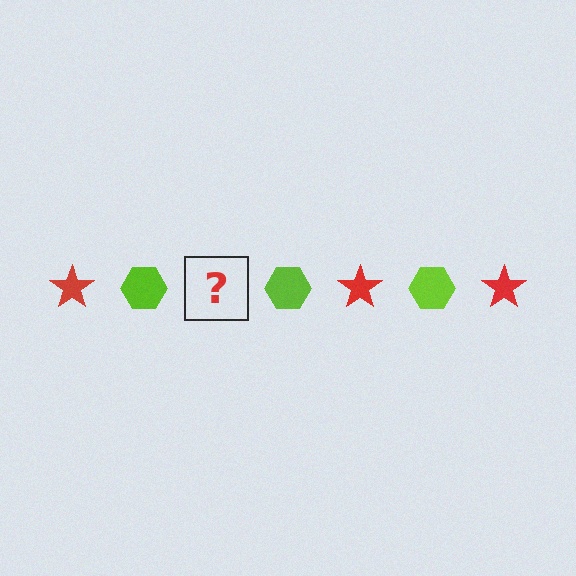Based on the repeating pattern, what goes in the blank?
The blank should be a red star.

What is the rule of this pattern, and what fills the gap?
The rule is that the pattern alternates between red star and lime hexagon. The gap should be filled with a red star.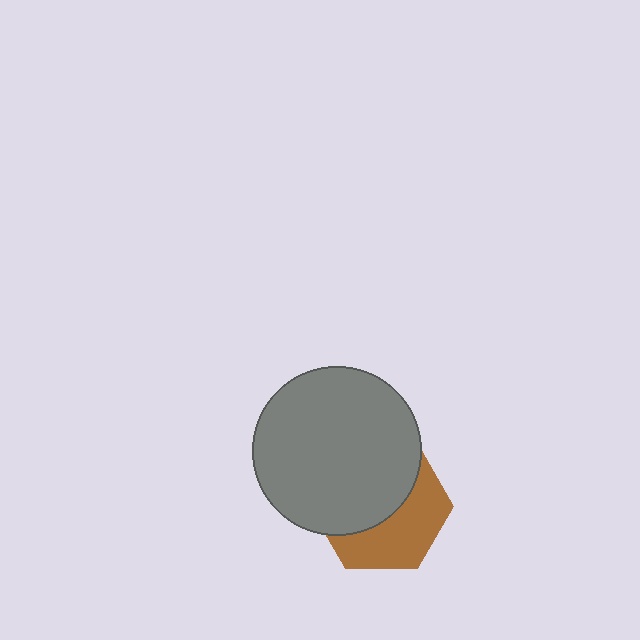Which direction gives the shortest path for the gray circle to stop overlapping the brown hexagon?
Moving up gives the shortest separation.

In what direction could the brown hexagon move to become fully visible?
The brown hexagon could move down. That would shift it out from behind the gray circle entirely.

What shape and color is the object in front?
The object in front is a gray circle.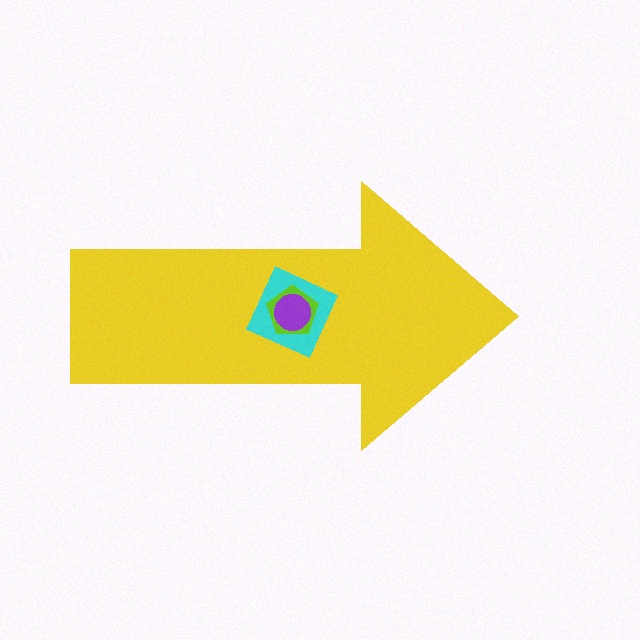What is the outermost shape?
The yellow arrow.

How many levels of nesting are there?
4.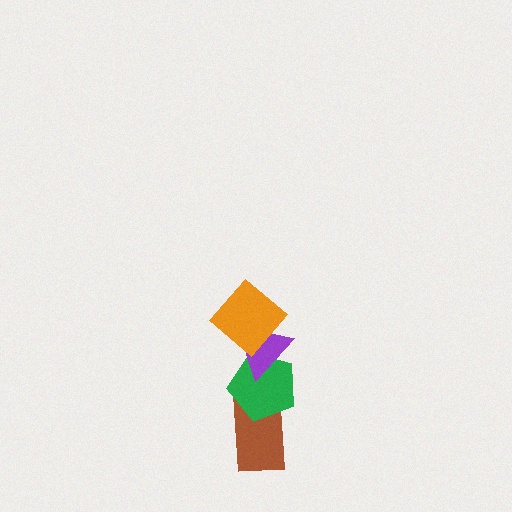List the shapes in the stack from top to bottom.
From top to bottom: the orange diamond, the purple triangle, the green pentagon, the brown rectangle.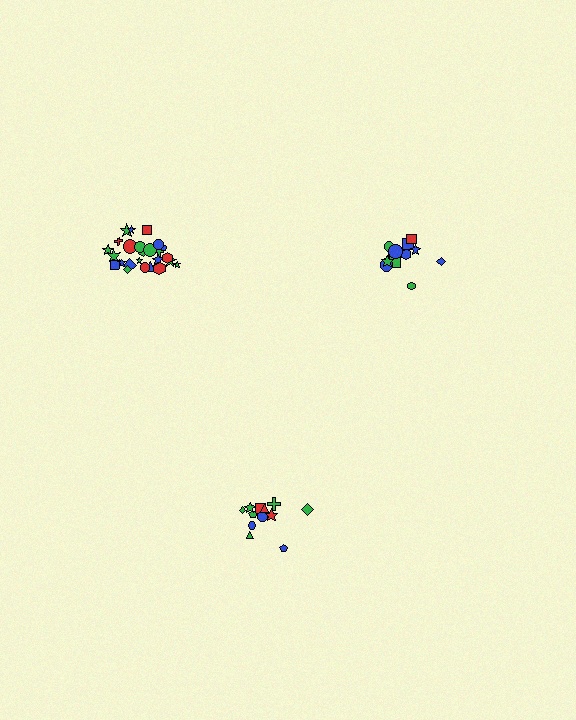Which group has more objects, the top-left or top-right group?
The top-left group.